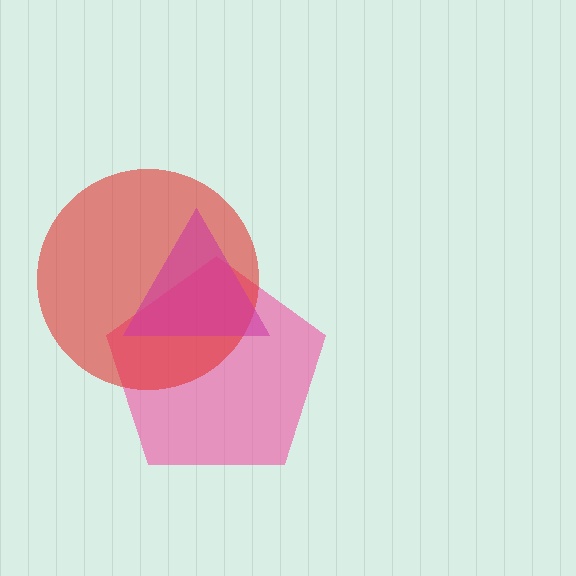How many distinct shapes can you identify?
There are 3 distinct shapes: a pink pentagon, a red circle, a magenta triangle.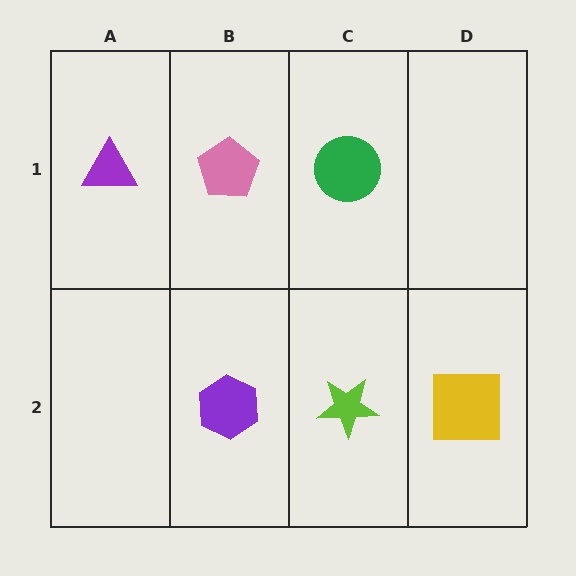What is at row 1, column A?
A purple triangle.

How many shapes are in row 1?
3 shapes.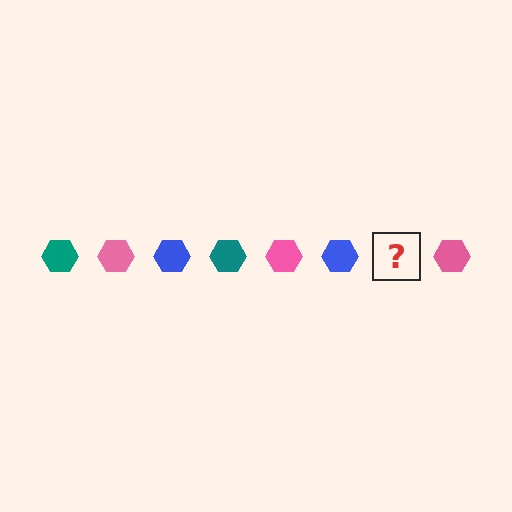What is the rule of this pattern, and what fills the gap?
The rule is that the pattern cycles through teal, pink, blue hexagons. The gap should be filled with a teal hexagon.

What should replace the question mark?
The question mark should be replaced with a teal hexagon.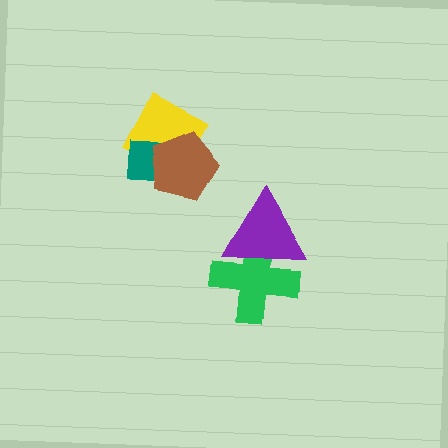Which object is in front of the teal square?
The brown pentagon is in front of the teal square.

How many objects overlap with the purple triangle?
1 object overlaps with the purple triangle.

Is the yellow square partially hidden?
Yes, it is partially covered by another shape.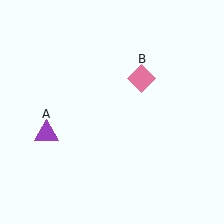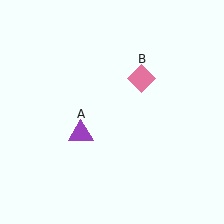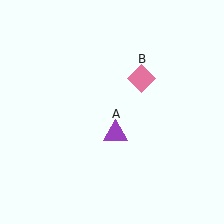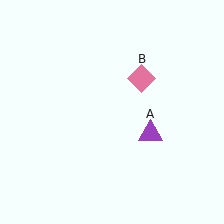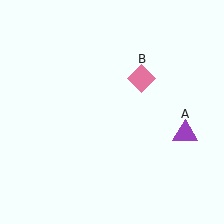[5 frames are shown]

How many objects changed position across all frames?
1 object changed position: purple triangle (object A).